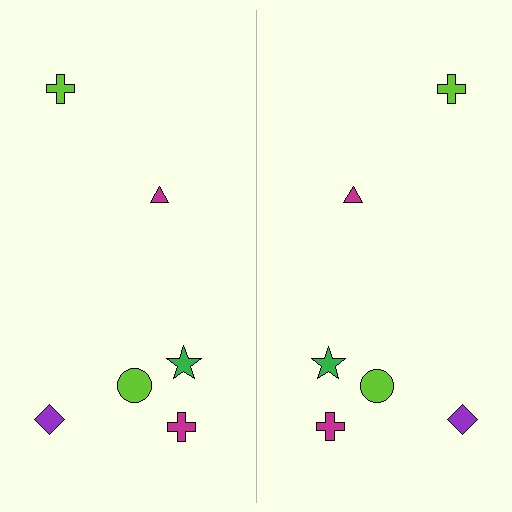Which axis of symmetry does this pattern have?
The pattern has a vertical axis of symmetry running through the center of the image.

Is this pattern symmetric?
Yes, this pattern has bilateral (reflection) symmetry.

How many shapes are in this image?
There are 12 shapes in this image.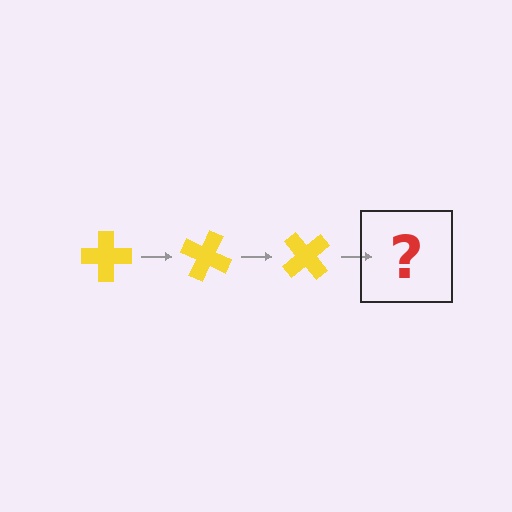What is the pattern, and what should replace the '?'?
The pattern is that the cross rotates 25 degrees each step. The '?' should be a yellow cross rotated 75 degrees.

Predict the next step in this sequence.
The next step is a yellow cross rotated 75 degrees.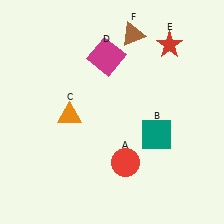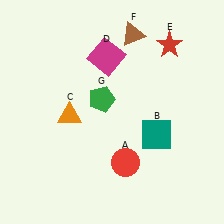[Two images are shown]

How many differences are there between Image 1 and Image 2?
There is 1 difference between the two images.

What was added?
A green pentagon (G) was added in Image 2.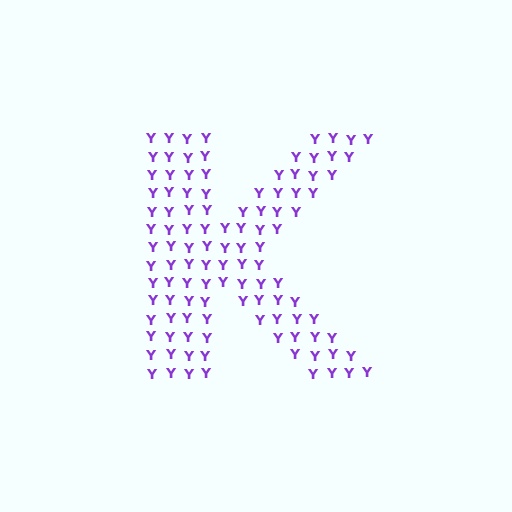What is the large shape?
The large shape is the letter K.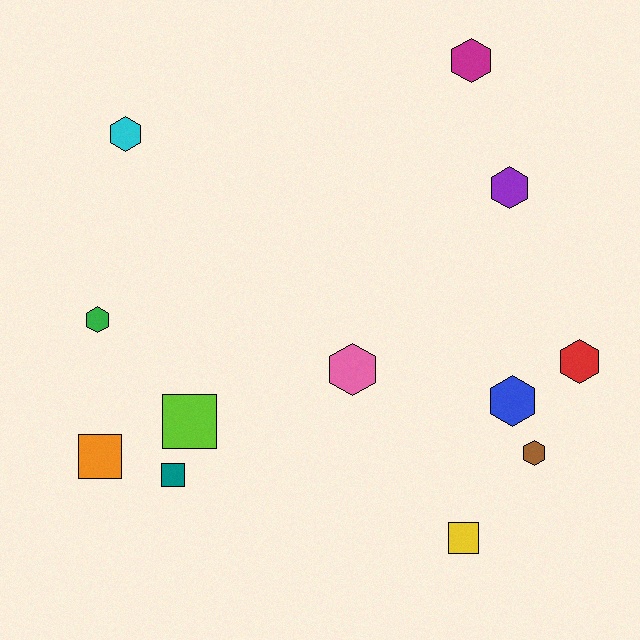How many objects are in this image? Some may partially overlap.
There are 12 objects.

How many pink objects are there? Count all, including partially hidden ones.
There is 1 pink object.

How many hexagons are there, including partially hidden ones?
There are 8 hexagons.